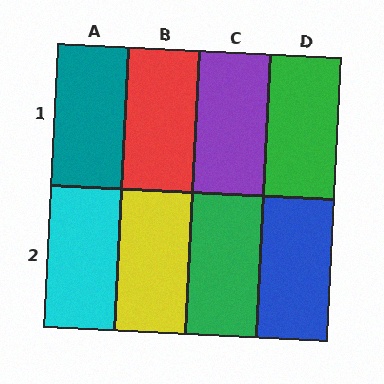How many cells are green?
2 cells are green.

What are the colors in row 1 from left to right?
Teal, red, purple, green.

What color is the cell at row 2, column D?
Blue.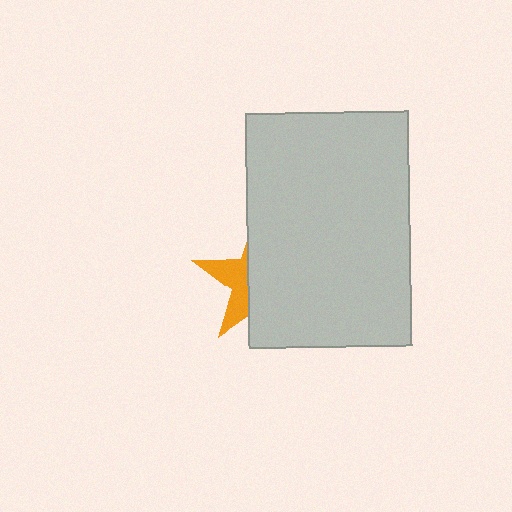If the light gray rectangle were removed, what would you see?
You would see the complete orange star.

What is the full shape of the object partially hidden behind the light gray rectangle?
The partially hidden object is an orange star.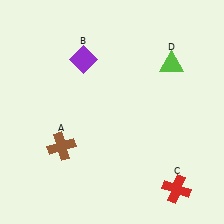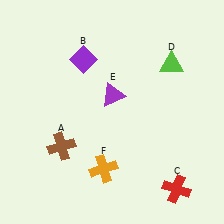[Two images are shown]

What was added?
A purple triangle (E), an orange cross (F) were added in Image 2.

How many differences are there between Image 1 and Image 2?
There are 2 differences between the two images.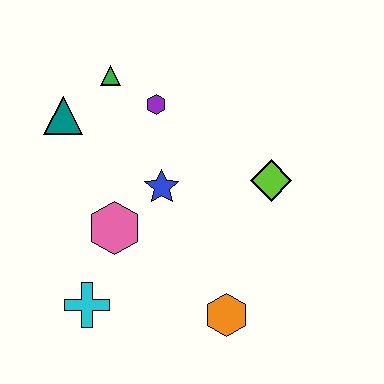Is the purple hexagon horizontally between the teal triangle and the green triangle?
No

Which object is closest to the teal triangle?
The green triangle is closest to the teal triangle.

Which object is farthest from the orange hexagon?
The green triangle is farthest from the orange hexagon.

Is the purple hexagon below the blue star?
No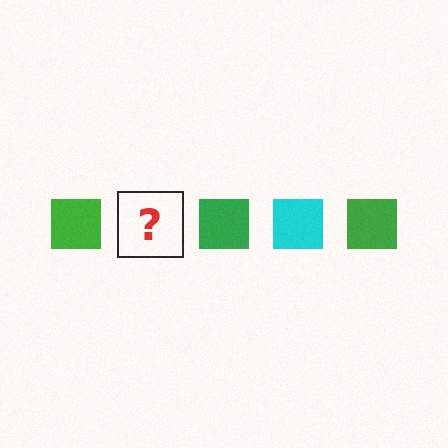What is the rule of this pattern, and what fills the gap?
The rule is that the pattern cycles through green, cyan squares. The gap should be filled with a cyan square.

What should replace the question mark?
The question mark should be replaced with a cyan square.